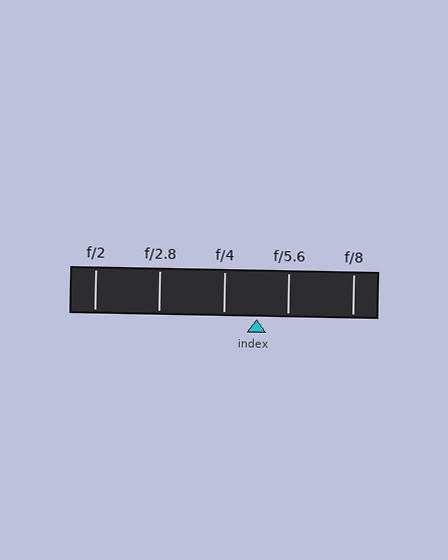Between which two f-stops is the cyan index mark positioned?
The index mark is between f/4 and f/5.6.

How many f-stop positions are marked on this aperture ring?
There are 5 f-stop positions marked.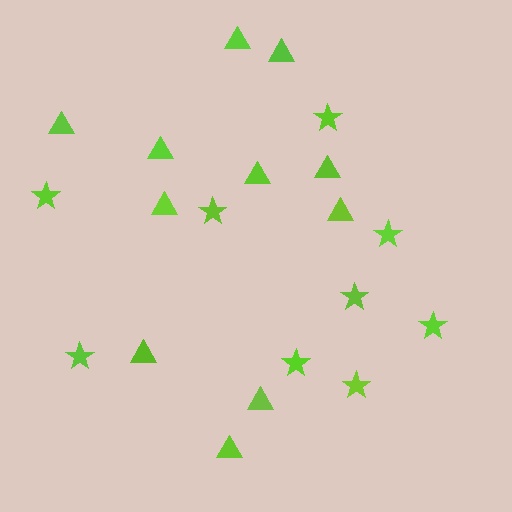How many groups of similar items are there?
There are 2 groups: one group of stars (9) and one group of triangles (11).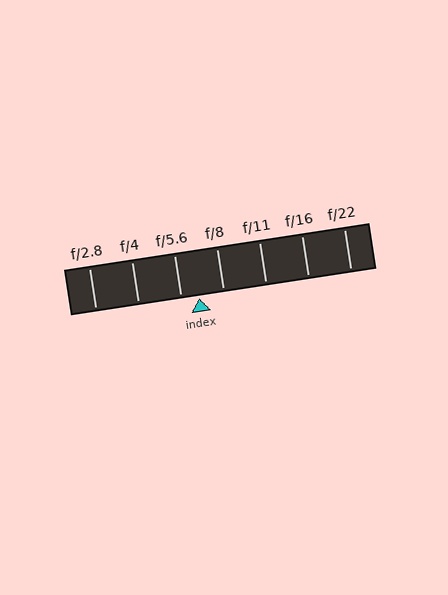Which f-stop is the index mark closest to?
The index mark is closest to f/5.6.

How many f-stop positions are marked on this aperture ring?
There are 7 f-stop positions marked.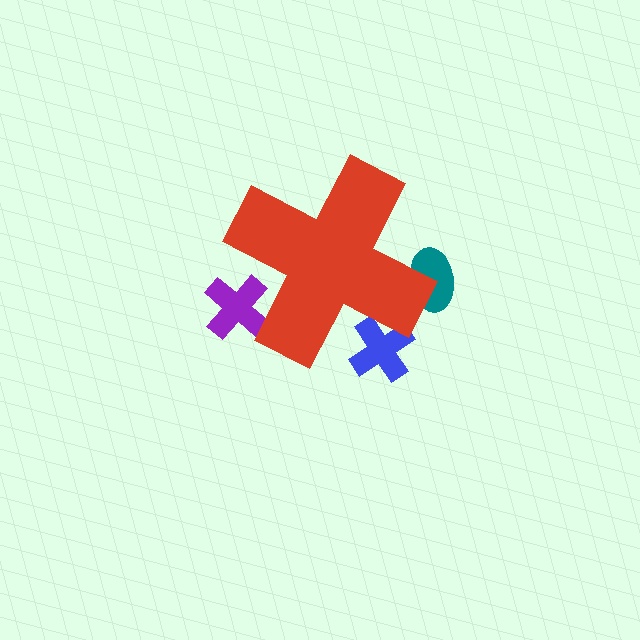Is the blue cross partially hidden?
Yes, the blue cross is partially hidden behind the red cross.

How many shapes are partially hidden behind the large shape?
3 shapes are partially hidden.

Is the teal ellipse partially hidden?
Yes, the teal ellipse is partially hidden behind the red cross.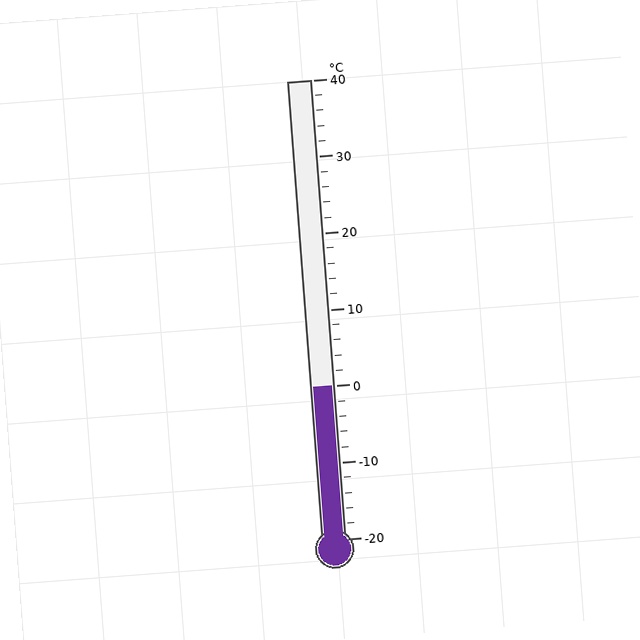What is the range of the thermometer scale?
The thermometer scale ranges from -20°C to 40°C.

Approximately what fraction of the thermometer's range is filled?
The thermometer is filled to approximately 35% of its range.